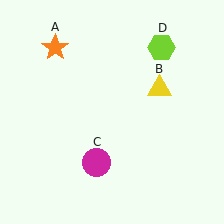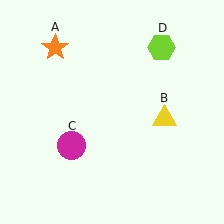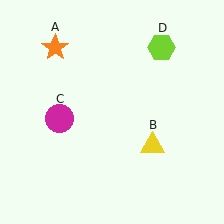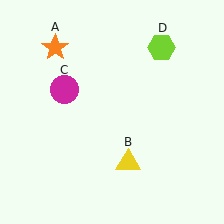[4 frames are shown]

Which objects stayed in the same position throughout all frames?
Orange star (object A) and lime hexagon (object D) remained stationary.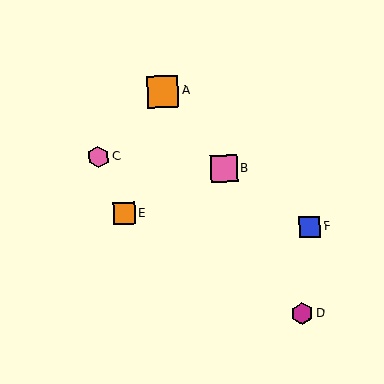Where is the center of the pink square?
The center of the pink square is at (224, 169).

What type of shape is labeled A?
Shape A is an orange square.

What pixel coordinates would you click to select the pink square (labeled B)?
Click at (224, 169) to select the pink square B.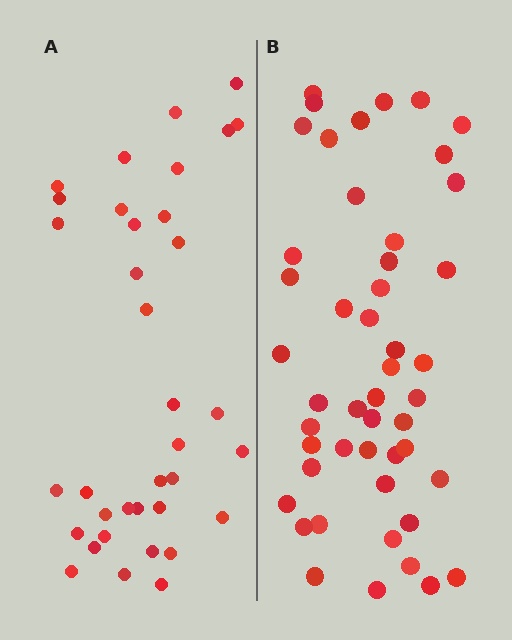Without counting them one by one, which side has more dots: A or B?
Region B (the right region) has more dots.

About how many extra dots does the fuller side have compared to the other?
Region B has roughly 12 or so more dots than region A.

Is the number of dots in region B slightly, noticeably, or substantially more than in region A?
Region B has noticeably more, but not dramatically so. The ratio is roughly 1.3 to 1.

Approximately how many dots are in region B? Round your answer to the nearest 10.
About 50 dots. (The exact count is 48, which rounds to 50.)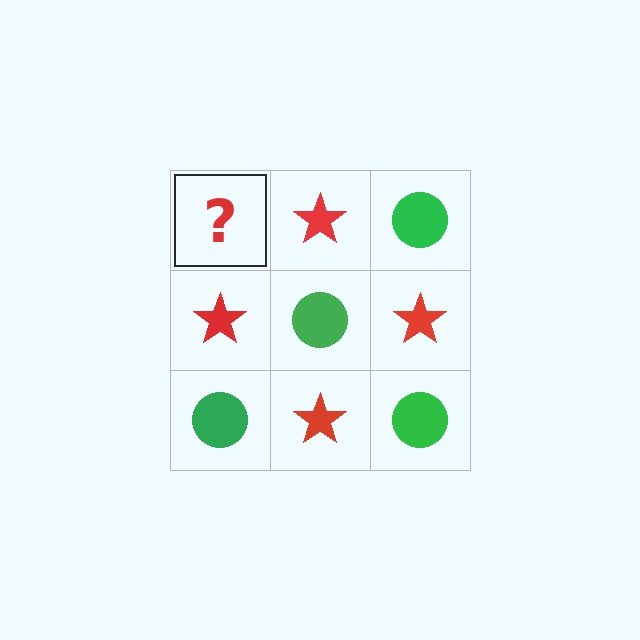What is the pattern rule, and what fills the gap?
The rule is that it alternates green circle and red star in a checkerboard pattern. The gap should be filled with a green circle.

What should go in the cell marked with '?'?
The missing cell should contain a green circle.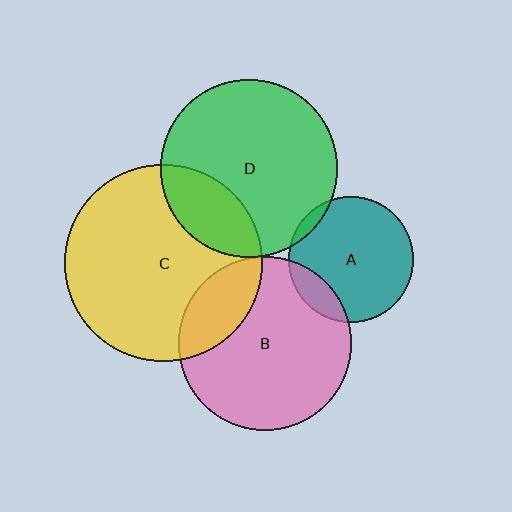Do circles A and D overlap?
Yes.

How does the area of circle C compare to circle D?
Approximately 1.2 times.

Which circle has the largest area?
Circle C (yellow).